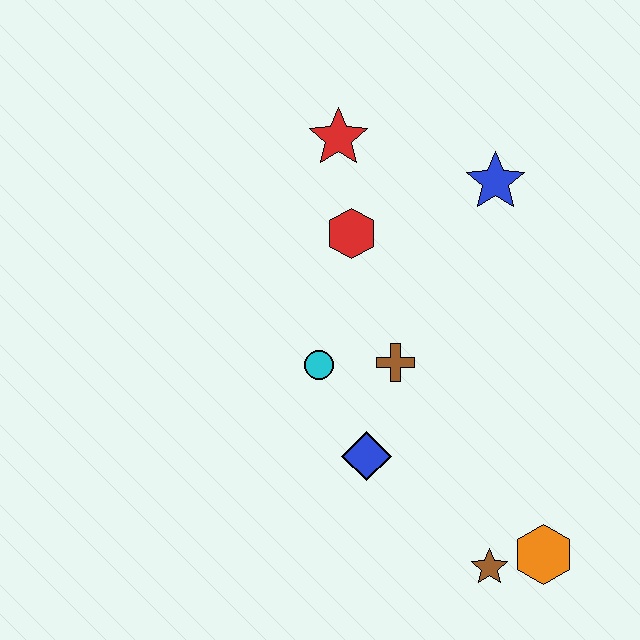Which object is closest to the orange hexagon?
The brown star is closest to the orange hexagon.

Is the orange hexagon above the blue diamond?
No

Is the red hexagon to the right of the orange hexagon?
No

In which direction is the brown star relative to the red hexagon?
The brown star is below the red hexagon.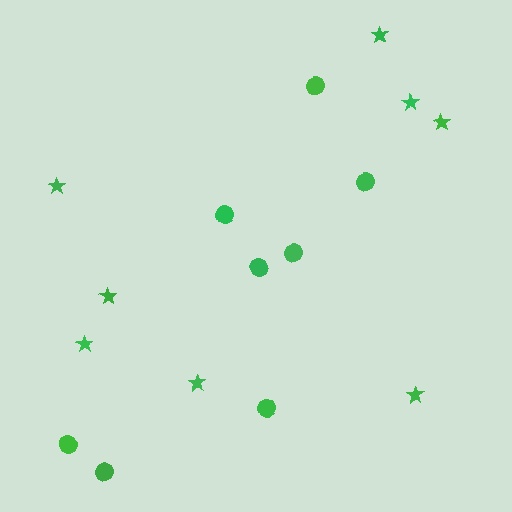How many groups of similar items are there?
There are 2 groups: one group of stars (8) and one group of circles (8).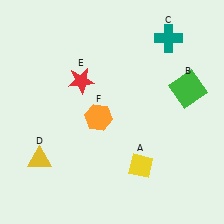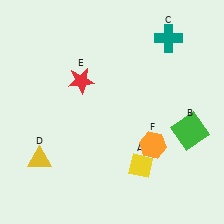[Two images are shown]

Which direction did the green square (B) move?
The green square (B) moved down.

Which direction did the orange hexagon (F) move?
The orange hexagon (F) moved right.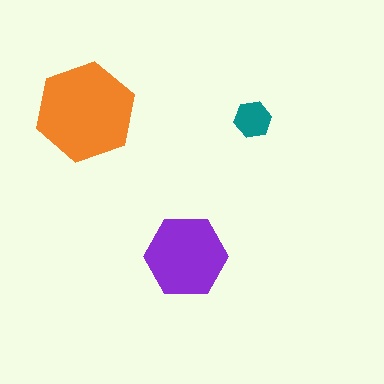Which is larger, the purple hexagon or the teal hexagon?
The purple one.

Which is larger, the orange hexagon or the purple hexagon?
The orange one.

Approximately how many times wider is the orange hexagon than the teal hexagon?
About 2.5 times wider.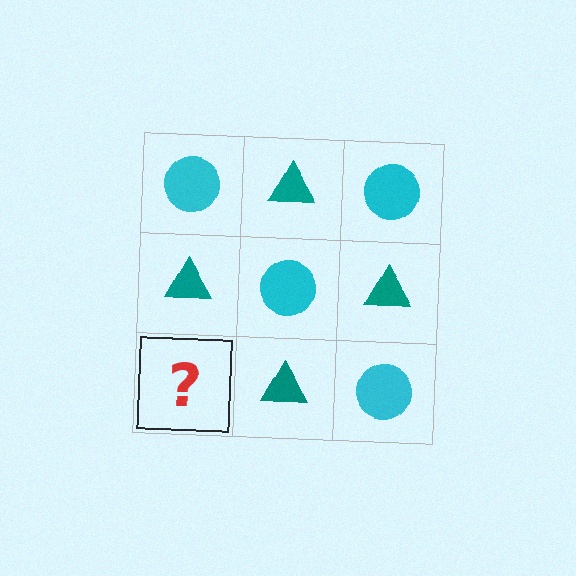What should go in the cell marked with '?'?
The missing cell should contain a cyan circle.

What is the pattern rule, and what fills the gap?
The rule is that it alternates cyan circle and teal triangle in a checkerboard pattern. The gap should be filled with a cyan circle.